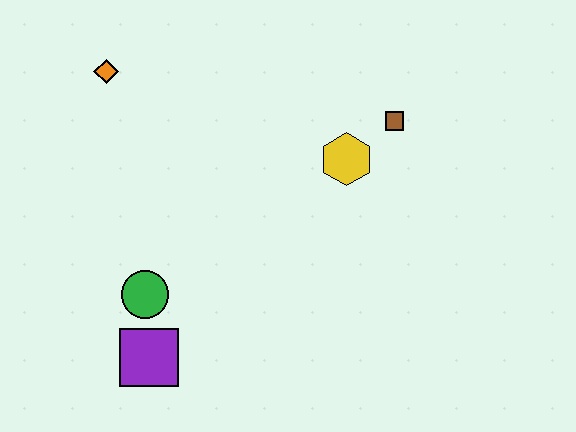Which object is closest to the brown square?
The yellow hexagon is closest to the brown square.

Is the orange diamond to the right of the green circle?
No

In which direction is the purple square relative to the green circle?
The purple square is below the green circle.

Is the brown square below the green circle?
No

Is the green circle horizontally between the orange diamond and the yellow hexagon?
Yes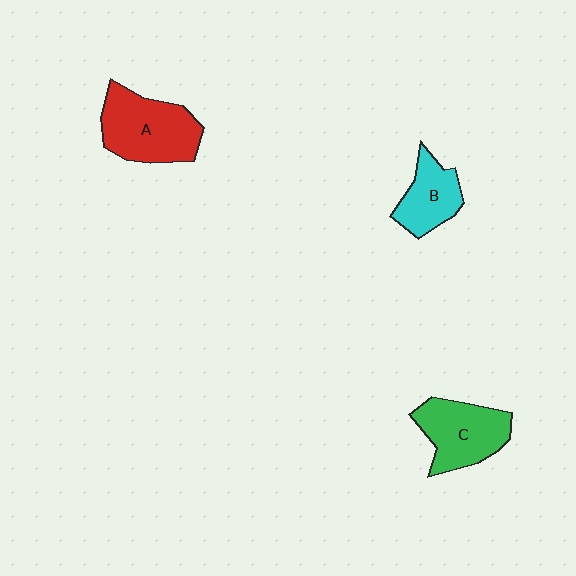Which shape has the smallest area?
Shape B (cyan).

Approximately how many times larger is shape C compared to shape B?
Approximately 1.4 times.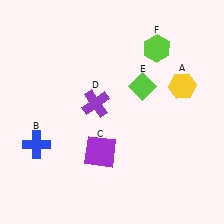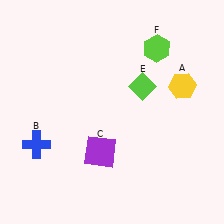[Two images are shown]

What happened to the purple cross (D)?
The purple cross (D) was removed in Image 2. It was in the top-left area of Image 1.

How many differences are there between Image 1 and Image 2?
There is 1 difference between the two images.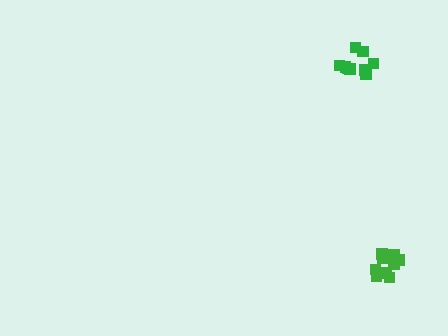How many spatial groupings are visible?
There are 2 spatial groupings.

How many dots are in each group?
Group 1: 10 dots, Group 2: 9 dots (19 total).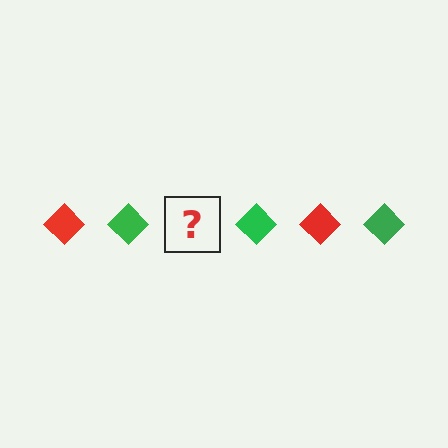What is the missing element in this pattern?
The missing element is a red diamond.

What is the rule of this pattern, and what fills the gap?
The rule is that the pattern cycles through red, green diamonds. The gap should be filled with a red diamond.